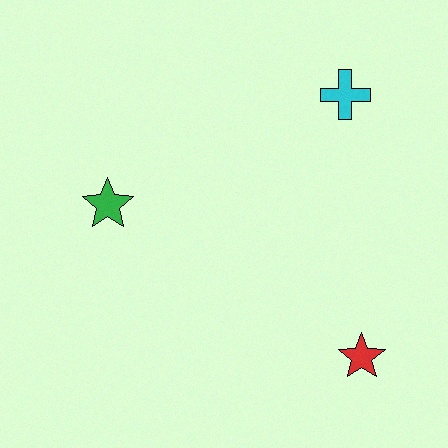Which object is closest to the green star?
The cyan cross is closest to the green star.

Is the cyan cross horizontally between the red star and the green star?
Yes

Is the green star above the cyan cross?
No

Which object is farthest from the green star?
The red star is farthest from the green star.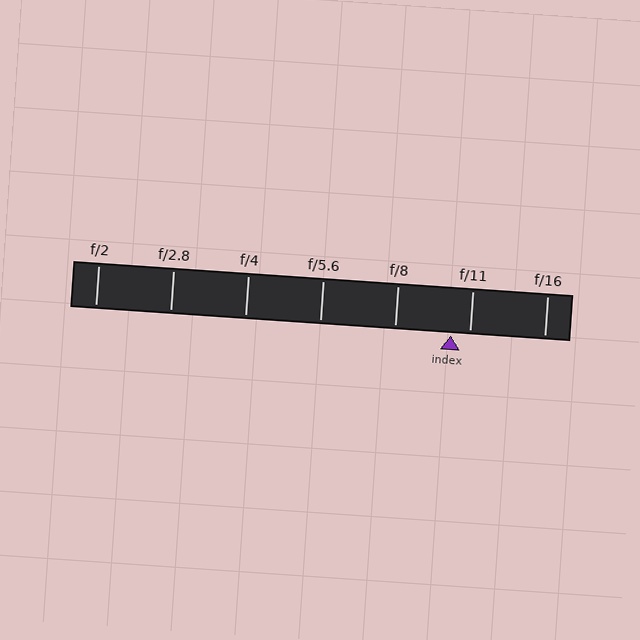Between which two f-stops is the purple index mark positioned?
The index mark is between f/8 and f/11.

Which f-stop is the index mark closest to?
The index mark is closest to f/11.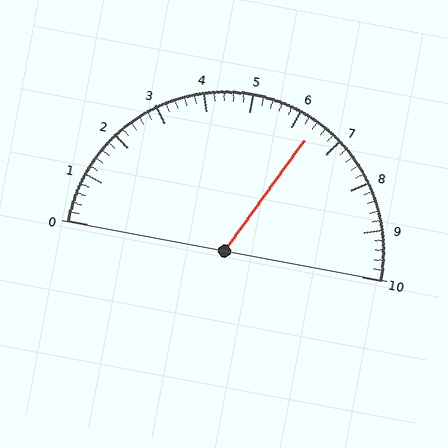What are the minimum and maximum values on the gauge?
The gauge ranges from 0 to 10.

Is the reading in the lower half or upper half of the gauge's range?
The reading is in the upper half of the range (0 to 10).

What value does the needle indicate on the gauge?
The needle indicates approximately 6.4.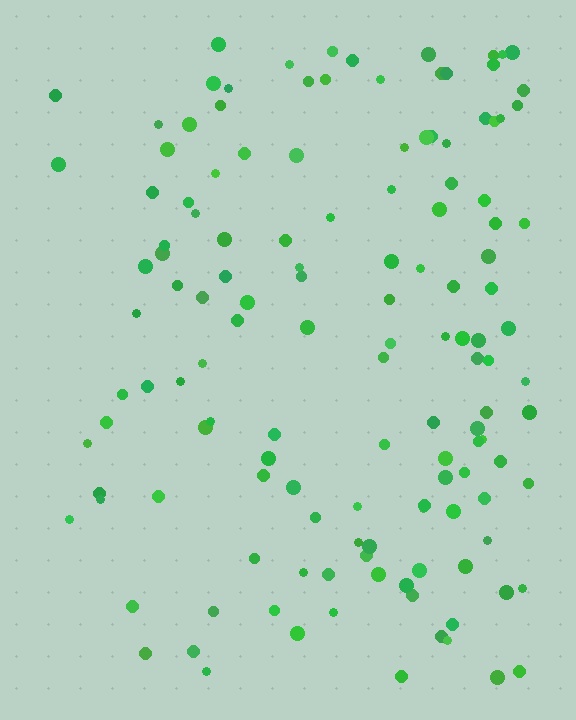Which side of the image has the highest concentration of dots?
The right.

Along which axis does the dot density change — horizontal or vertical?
Horizontal.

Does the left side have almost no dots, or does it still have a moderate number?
Still a moderate number, just noticeably fewer than the right.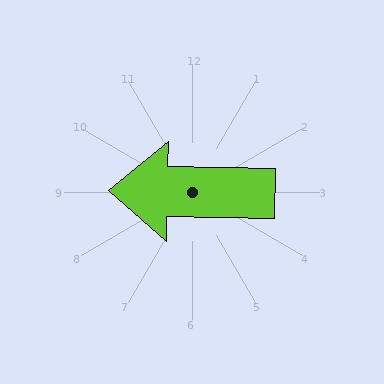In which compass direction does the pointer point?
West.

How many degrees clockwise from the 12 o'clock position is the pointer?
Approximately 271 degrees.